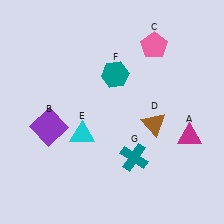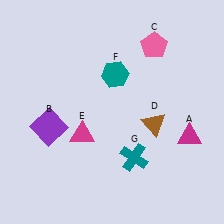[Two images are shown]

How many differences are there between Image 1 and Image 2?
There is 1 difference between the two images.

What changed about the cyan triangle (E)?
In Image 1, E is cyan. In Image 2, it changed to magenta.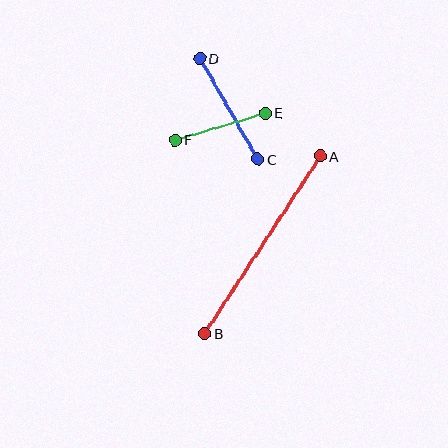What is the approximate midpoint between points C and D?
The midpoint is at approximately (229, 109) pixels.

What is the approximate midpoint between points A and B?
The midpoint is at approximately (262, 245) pixels.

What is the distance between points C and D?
The distance is approximately 117 pixels.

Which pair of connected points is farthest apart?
Points A and B are farthest apart.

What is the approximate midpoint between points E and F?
The midpoint is at approximately (220, 127) pixels.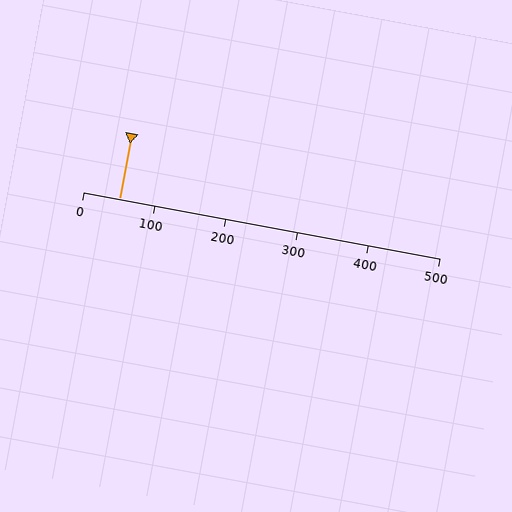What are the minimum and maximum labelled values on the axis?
The axis runs from 0 to 500.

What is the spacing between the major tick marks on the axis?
The major ticks are spaced 100 apart.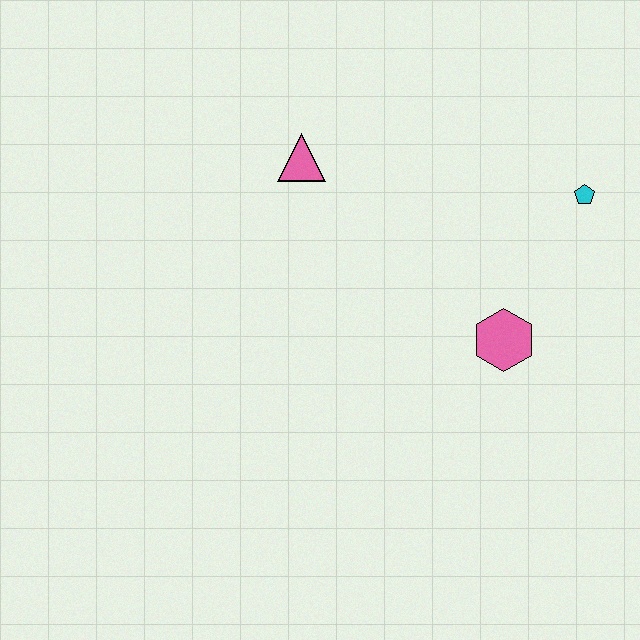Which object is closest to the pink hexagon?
The cyan pentagon is closest to the pink hexagon.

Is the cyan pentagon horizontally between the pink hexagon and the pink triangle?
No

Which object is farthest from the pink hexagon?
The pink triangle is farthest from the pink hexagon.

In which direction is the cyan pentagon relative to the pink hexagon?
The cyan pentagon is above the pink hexagon.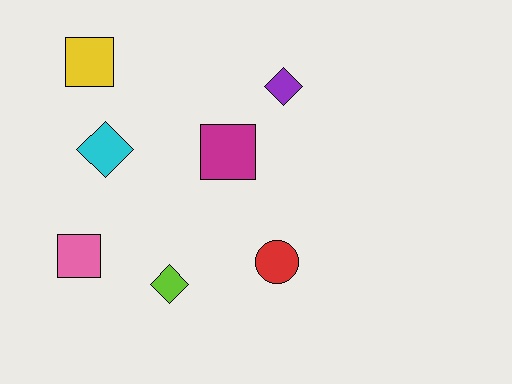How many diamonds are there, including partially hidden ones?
There are 3 diamonds.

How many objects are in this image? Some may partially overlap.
There are 7 objects.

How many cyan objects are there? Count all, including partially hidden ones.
There is 1 cyan object.